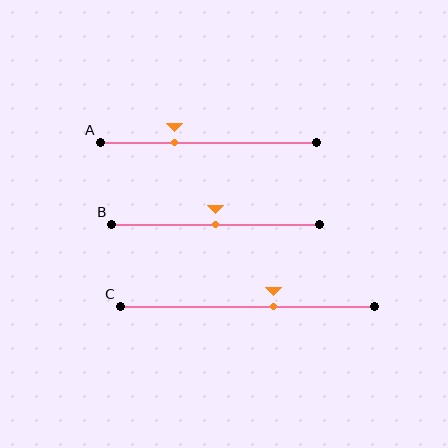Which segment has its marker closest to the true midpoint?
Segment B has its marker closest to the true midpoint.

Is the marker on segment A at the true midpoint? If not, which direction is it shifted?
No, the marker on segment A is shifted to the left by about 16% of the segment length.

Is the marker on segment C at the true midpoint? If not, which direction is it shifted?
No, the marker on segment C is shifted to the right by about 10% of the segment length.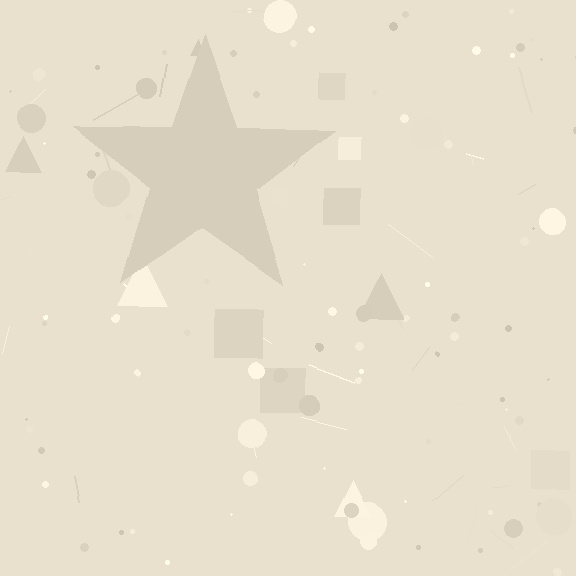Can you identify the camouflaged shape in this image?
The camouflaged shape is a star.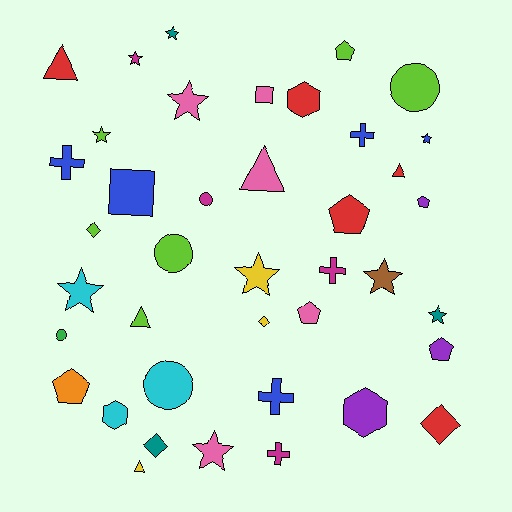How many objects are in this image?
There are 40 objects.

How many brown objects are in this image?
There is 1 brown object.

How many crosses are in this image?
There are 5 crosses.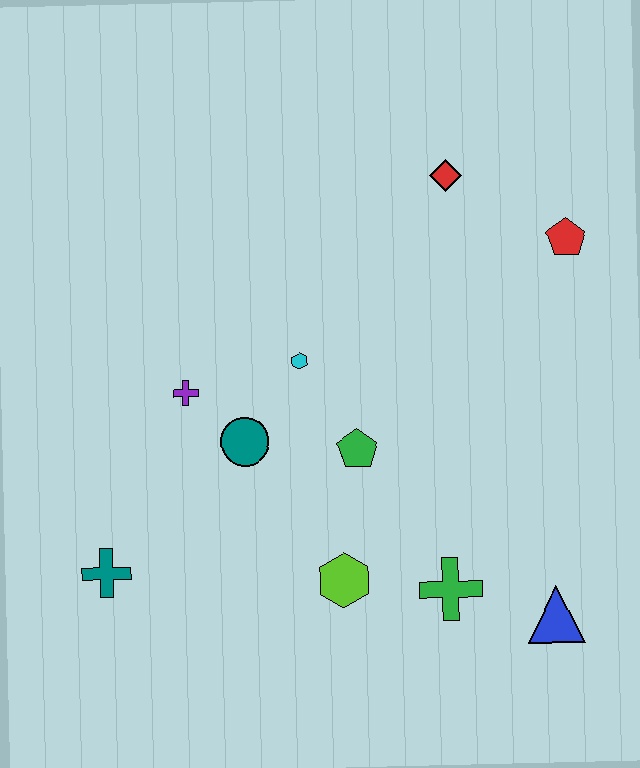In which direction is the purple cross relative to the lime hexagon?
The purple cross is above the lime hexagon.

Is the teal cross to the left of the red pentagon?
Yes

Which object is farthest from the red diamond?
The teal cross is farthest from the red diamond.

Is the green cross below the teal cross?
Yes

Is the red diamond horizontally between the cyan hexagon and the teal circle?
No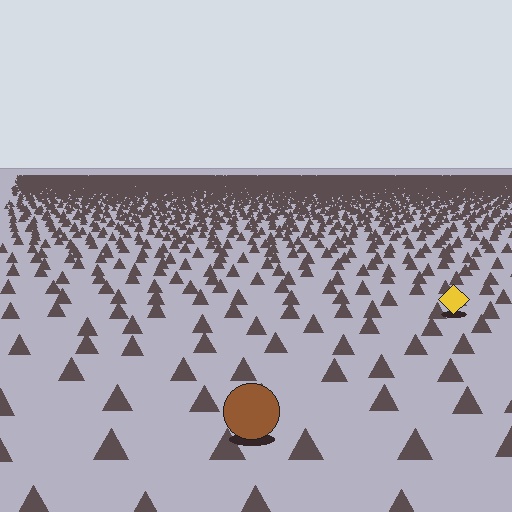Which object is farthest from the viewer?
The yellow diamond is farthest from the viewer. It appears smaller and the ground texture around it is denser.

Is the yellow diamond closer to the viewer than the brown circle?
No. The brown circle is closer — you can tell from the texture gradient: the ground texture is coarser near it.